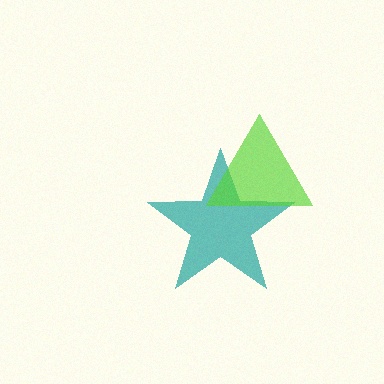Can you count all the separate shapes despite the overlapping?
Yes, there are 2 separate shapes.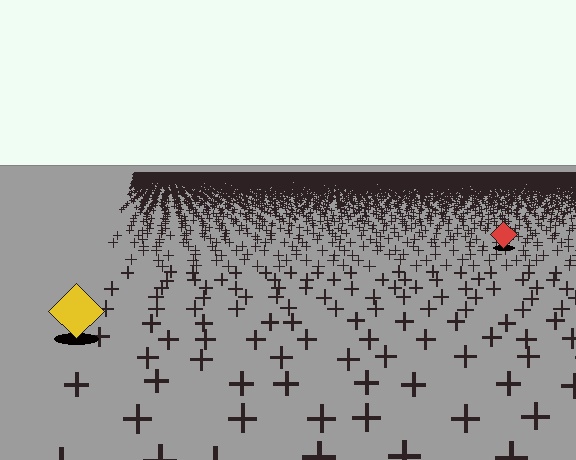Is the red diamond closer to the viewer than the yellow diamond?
No. The yellow diamond is closer — you can tell from the texture gradient: the ground texture is coarser near it.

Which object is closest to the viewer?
The yellow diamond is closest. The texture marks near it are larger and more spread out.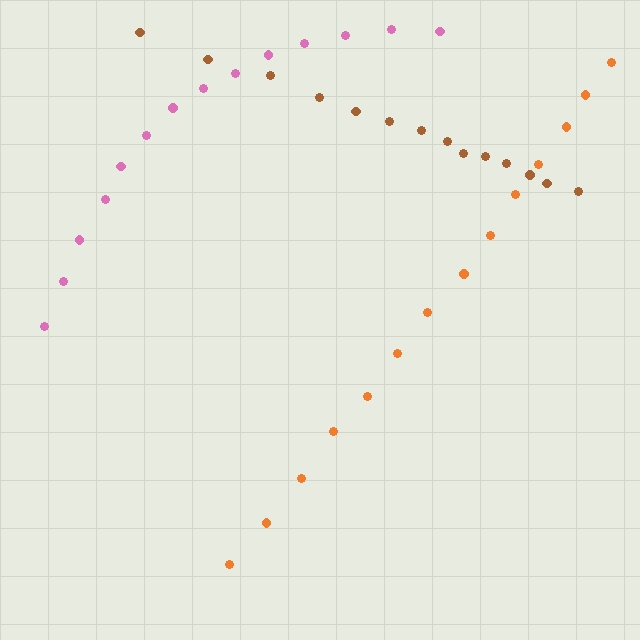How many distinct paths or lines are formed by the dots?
There are 3 distinct paths.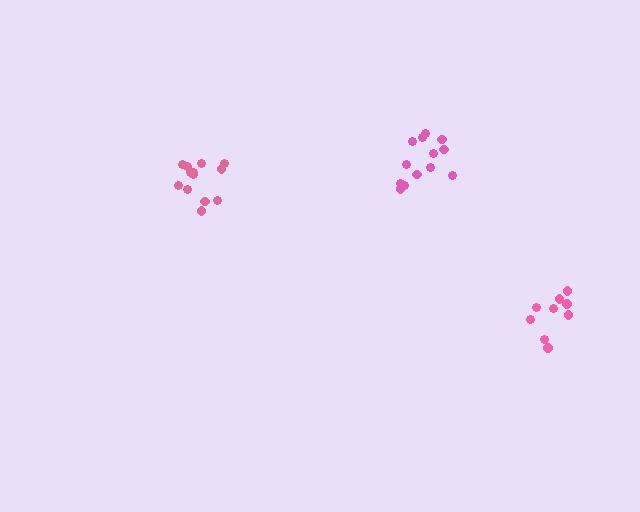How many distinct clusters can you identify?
There are 3 distinct clusters.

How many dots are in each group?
Group 1: 9 dots, Group 2: 13 dots, Group 3: 13 dots (35 total).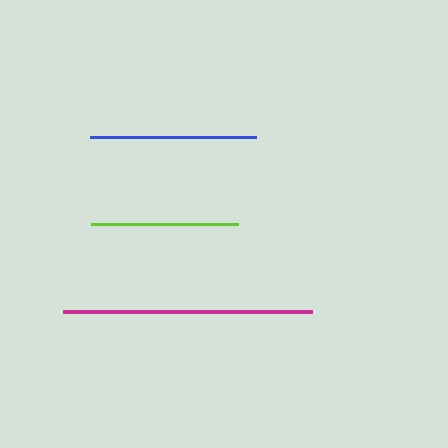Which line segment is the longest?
The magenta line is the longest at approximately 249 pixels.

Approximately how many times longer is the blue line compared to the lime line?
The blue line is approximately 1.1 times the length of the lime line.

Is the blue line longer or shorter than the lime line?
The blue line is longer than the lime line.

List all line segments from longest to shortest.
From longest to shortest: magenta, blue, lime.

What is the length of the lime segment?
The lime segment is approximately 147 pixels long.